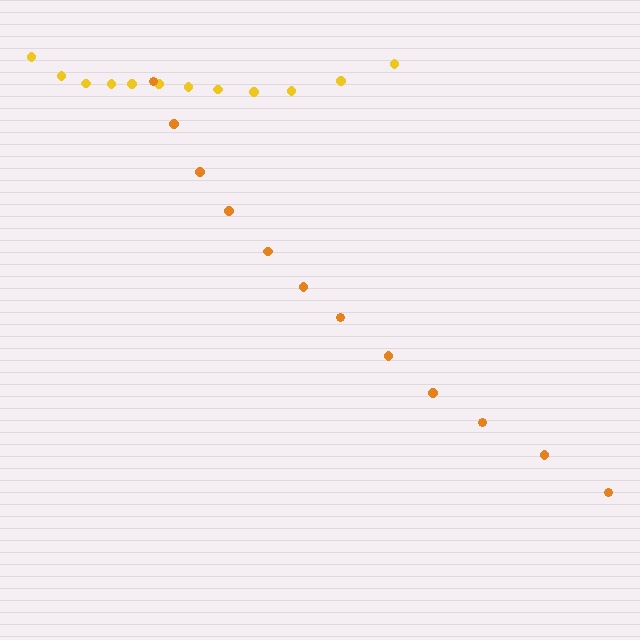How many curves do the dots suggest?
There are 2 distinct paths.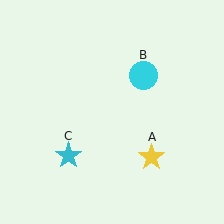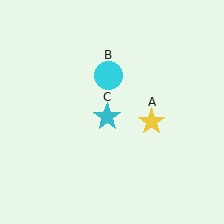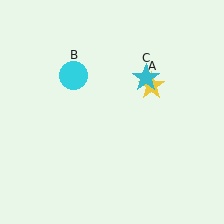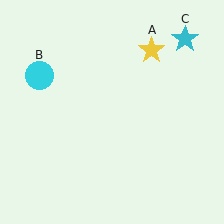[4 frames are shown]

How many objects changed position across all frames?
3 objects changed position: yellow star (object A), cyan circle (object B), cyan star (object C).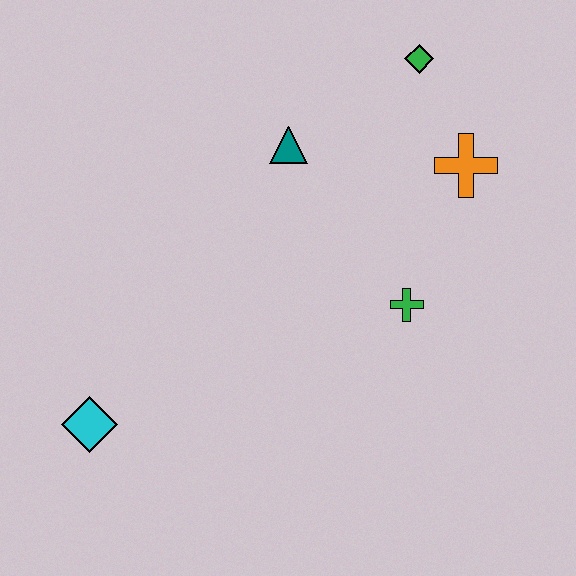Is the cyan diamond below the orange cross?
Yes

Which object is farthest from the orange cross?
The cyan diamond is farthest from the orange cross.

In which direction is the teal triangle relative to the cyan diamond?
The teal triangle is above the cyan diamond.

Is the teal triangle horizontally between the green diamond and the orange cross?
No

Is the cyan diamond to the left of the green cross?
Yes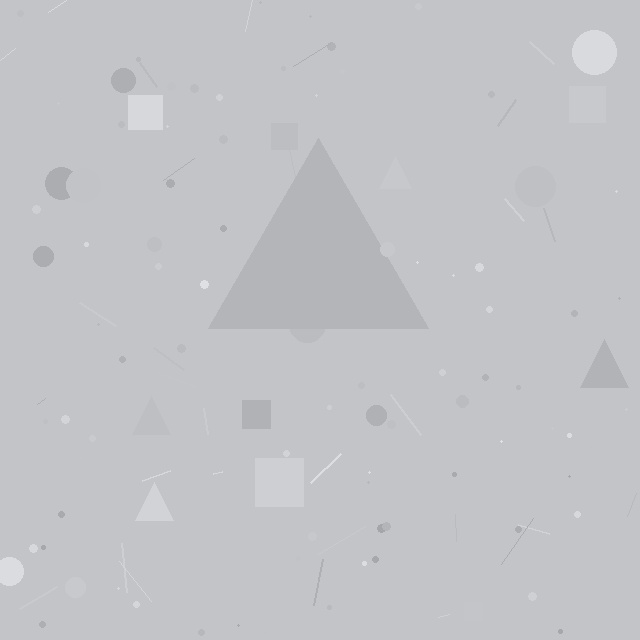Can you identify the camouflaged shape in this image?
The camouflaged shape is a triangle.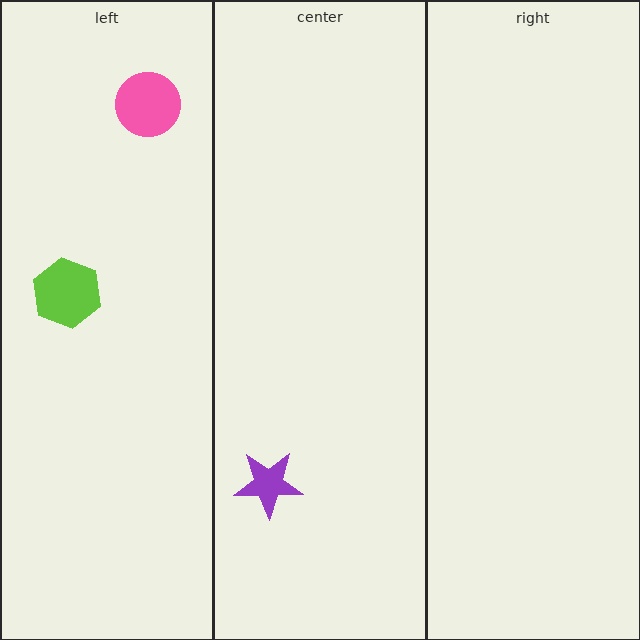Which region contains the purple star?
The center region.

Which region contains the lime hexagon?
The left region.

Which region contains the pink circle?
The left region.